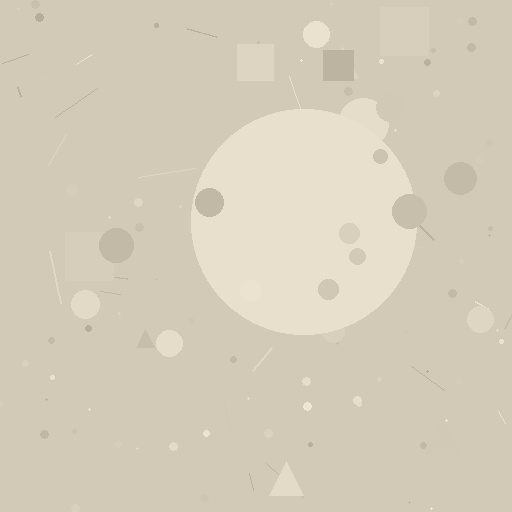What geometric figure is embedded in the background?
A circle is embedded in the background.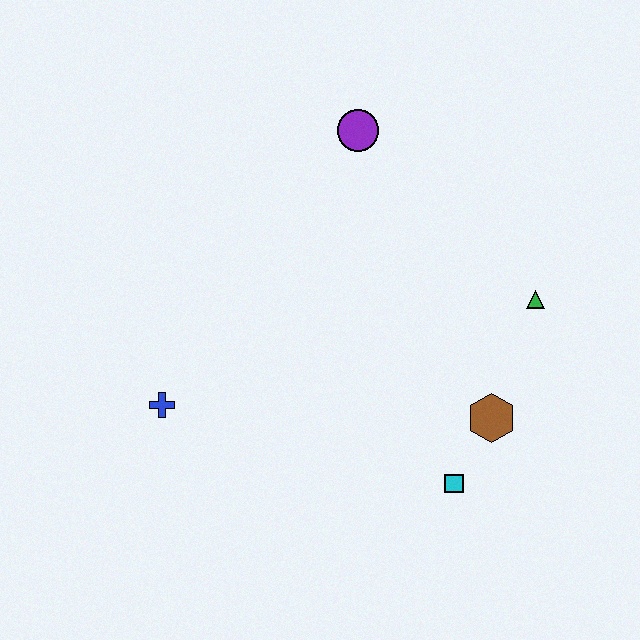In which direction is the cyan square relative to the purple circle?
The cyan square is below the purple circle.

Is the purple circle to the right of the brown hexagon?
No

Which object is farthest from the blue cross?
The green triangle is farthest from the blue cross.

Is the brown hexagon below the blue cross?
Yes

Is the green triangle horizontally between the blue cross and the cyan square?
No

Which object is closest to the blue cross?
The cyan square is closest to the blue cross.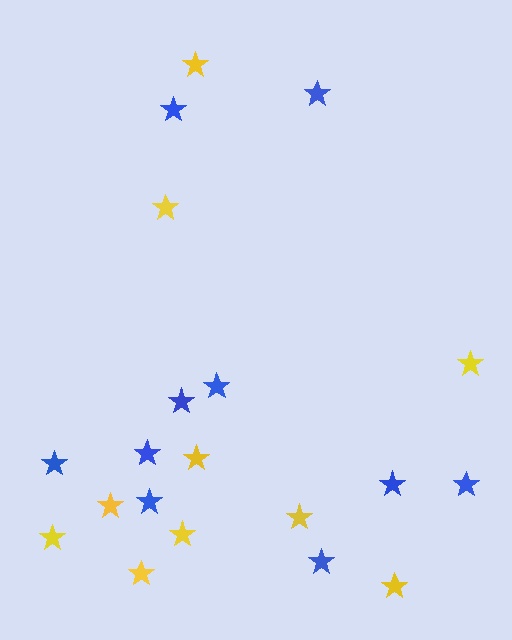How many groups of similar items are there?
There are 2 groups: one group of yellow stars (10) and one group of blue stars (10).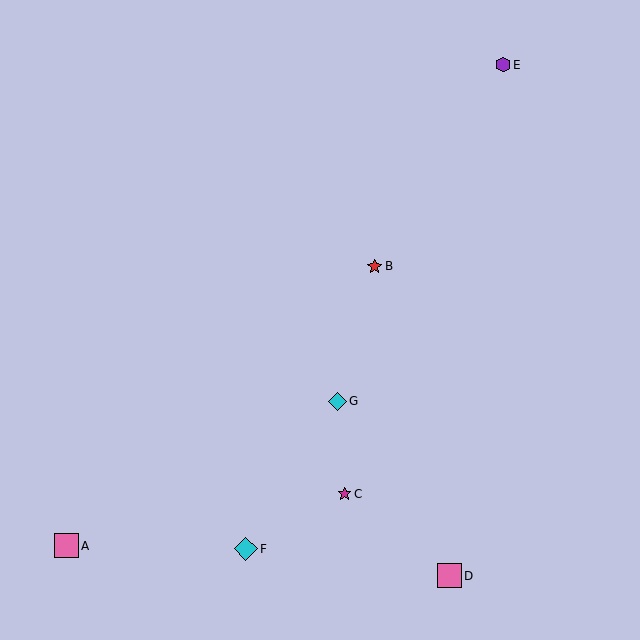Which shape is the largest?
The pink square (labeled A) is the largest.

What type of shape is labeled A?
Shape A is a pink square.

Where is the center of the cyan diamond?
The center of the cyan diamond is at (337, 401).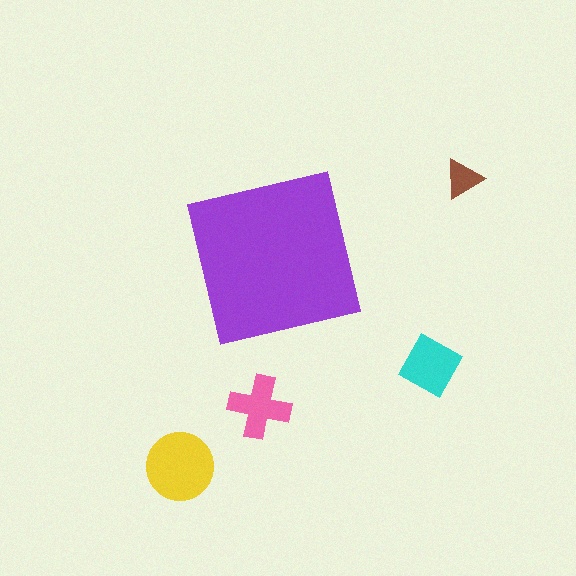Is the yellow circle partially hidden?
No, the yellow circle is fully visible.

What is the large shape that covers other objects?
A purple square.